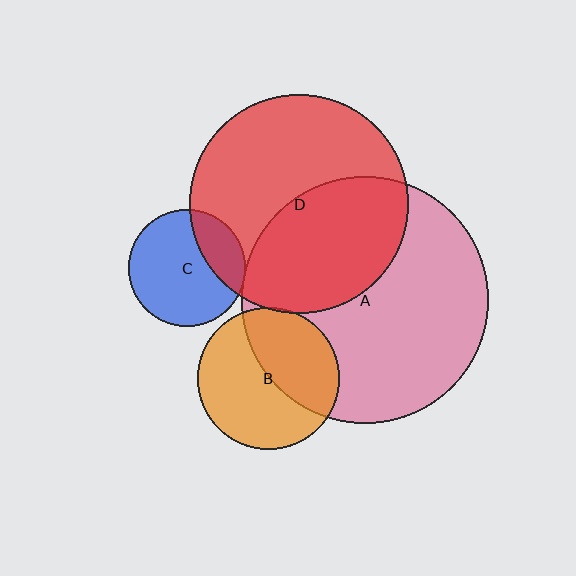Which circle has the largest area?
Circle A (pink).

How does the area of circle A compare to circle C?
Approximately 4.5 times.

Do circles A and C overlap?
Yes.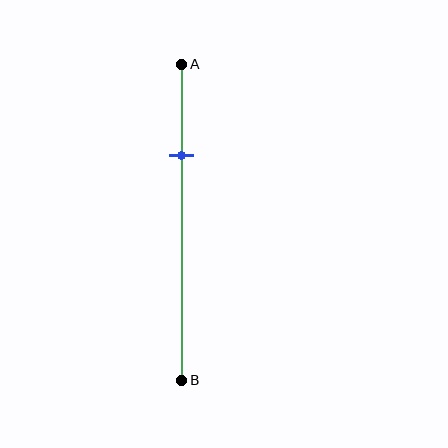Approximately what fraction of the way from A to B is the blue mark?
The blue mark is approximately 30% of the way from A to B.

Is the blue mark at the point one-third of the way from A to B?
No, the mark is at about 30% from A, not at the 33% one-third point.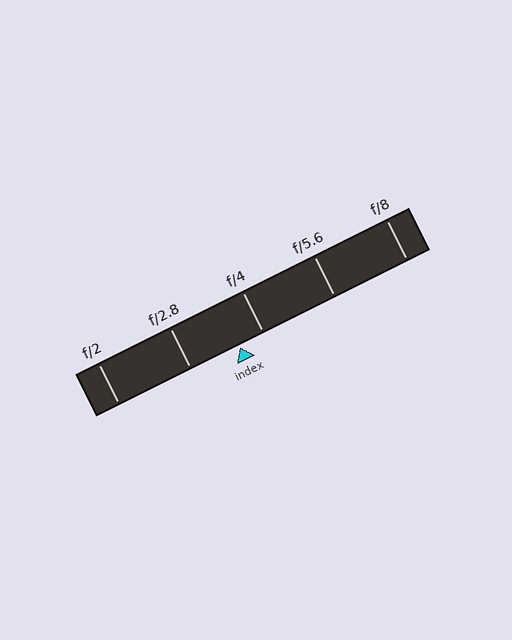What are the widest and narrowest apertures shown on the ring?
The widest aperture shown is f/2 and the narrowest is f/8.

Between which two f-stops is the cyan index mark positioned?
The index mark is between f/2.8 and f/4.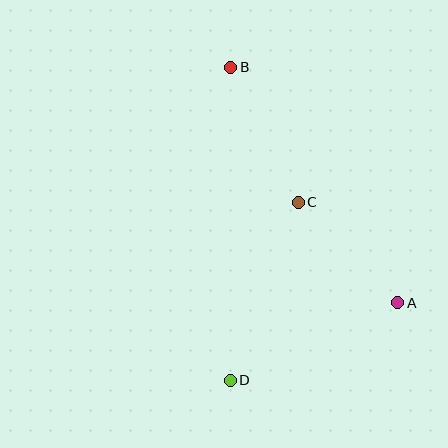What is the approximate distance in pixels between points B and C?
The distance between B and C is approximately 151 pixels.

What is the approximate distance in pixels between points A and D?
The distance between A and D is approximately 185 pixels.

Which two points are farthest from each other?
Points B and D are farthest from each other.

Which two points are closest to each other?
Points A and C are closest to each other.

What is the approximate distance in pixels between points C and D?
The distance between C and D is approximately 191 pixels.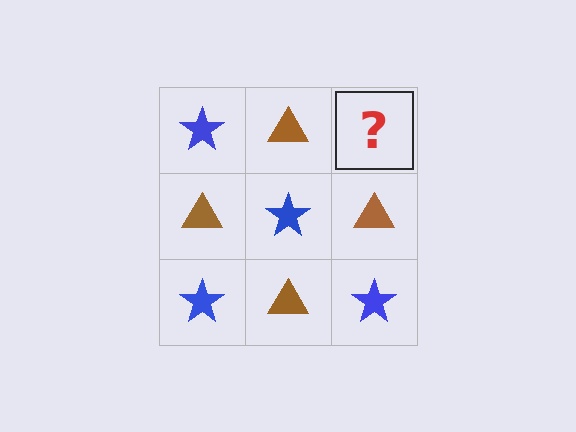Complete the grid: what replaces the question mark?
The question mark should be replaced with a blue star.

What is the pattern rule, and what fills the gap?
The rule is that it alternates blue star and brown triangle in a checkerboard pattern. The gap should be filled with a blue star.